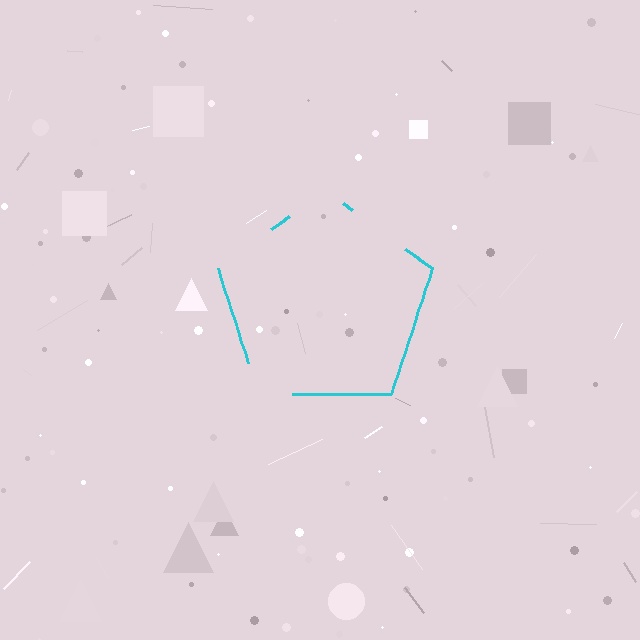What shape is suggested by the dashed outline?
The dashed outline suggests a pentagon.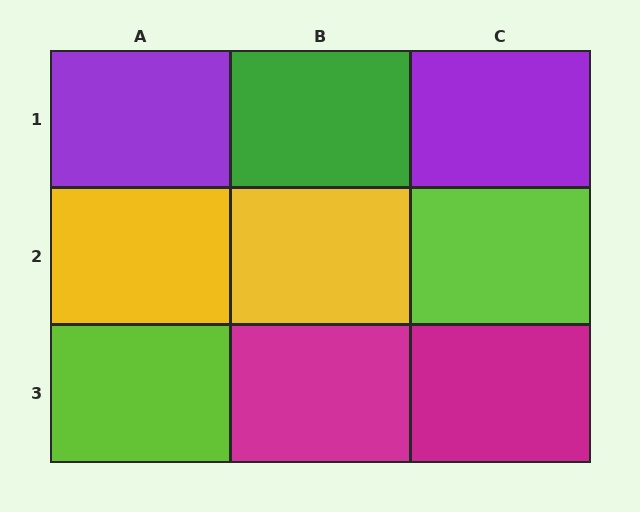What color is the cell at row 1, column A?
Purple.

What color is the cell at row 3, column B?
Magenta.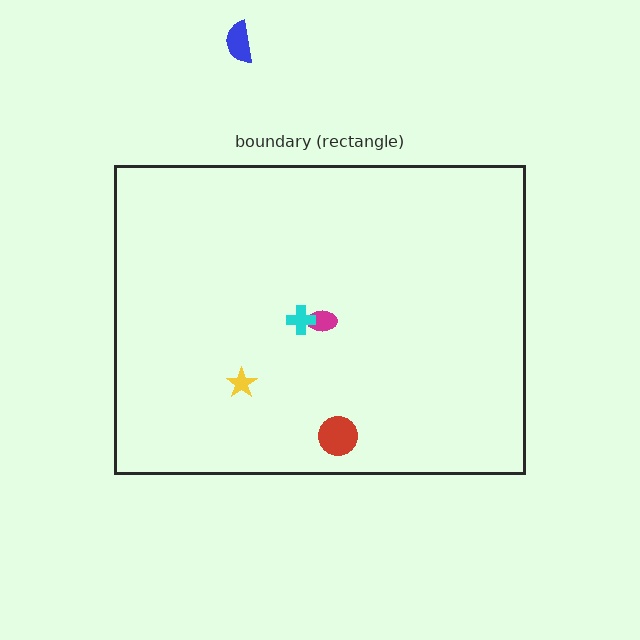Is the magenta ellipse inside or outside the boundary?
Inside.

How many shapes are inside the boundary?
4 inside, 1 outside.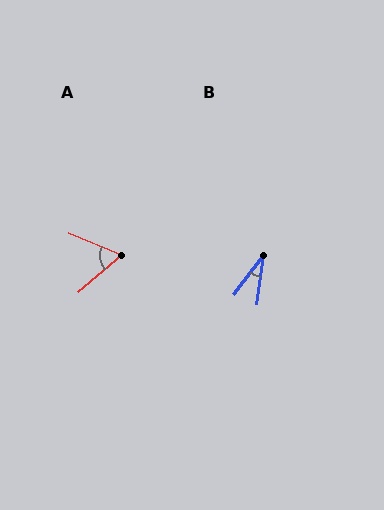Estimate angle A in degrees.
Approximately 64 degrees.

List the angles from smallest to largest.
B (29°), A (64°).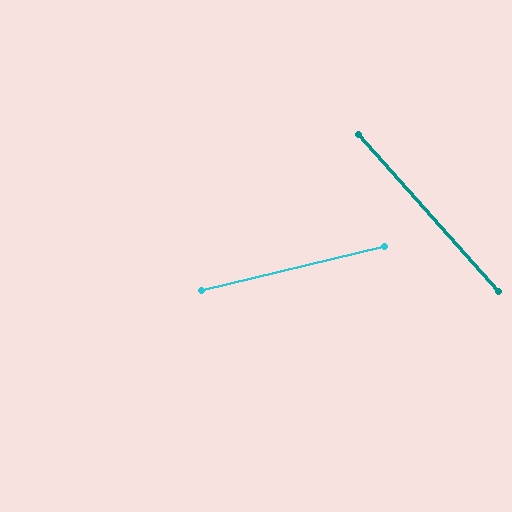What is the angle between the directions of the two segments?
Approximately 62 degrees.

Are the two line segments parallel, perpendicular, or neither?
Neither parallel nor perpendicular — they differ by about 62°.